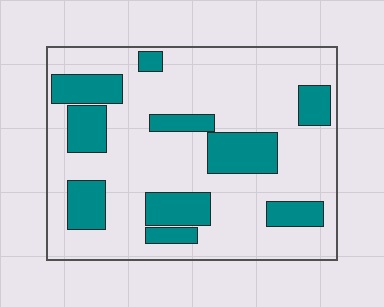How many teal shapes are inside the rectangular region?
10.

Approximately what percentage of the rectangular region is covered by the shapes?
Approximately 25%.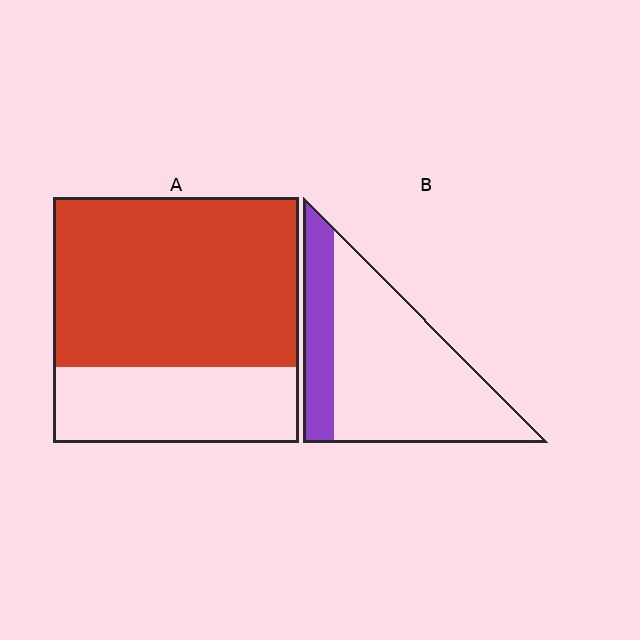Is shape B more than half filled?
No.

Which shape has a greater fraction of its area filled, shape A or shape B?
Shape A.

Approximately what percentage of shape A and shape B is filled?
A is approximately 70% and B is approximately 25%.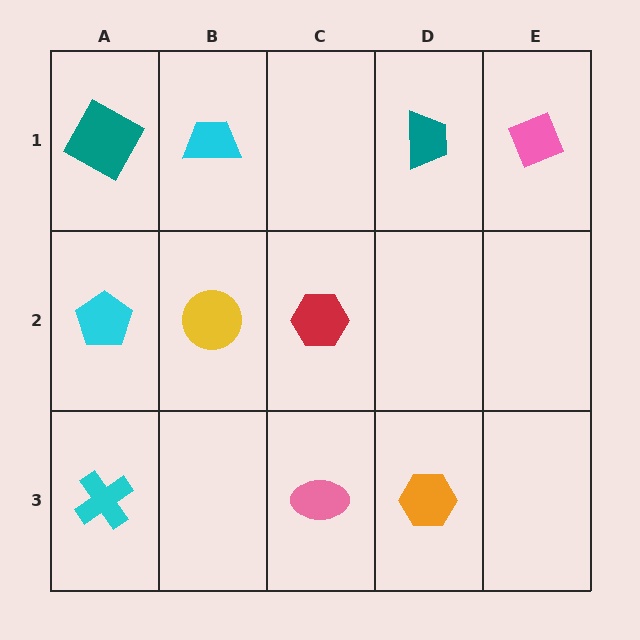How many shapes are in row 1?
4 shapes.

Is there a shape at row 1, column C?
No, that cell is empty.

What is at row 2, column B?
A yellow circle.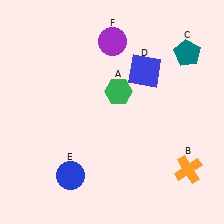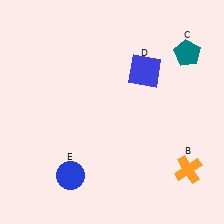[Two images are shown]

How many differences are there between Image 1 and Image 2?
There are 2 differences between the two images.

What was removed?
The purple circle (F), the green hexagon (A) were removed in Image 2.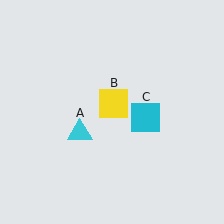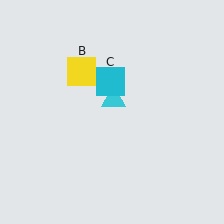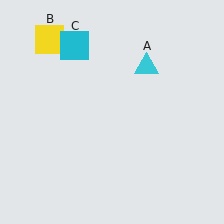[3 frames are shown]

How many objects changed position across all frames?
3 objects changed position: cyan triangle (object A), yellow square (object B), cyan square (object C).